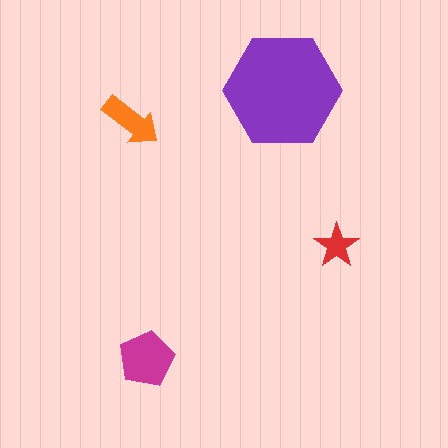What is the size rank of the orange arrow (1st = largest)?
3rd.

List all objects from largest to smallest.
The purple hexagon, the magenta pentagon, the orange arrow, the red star.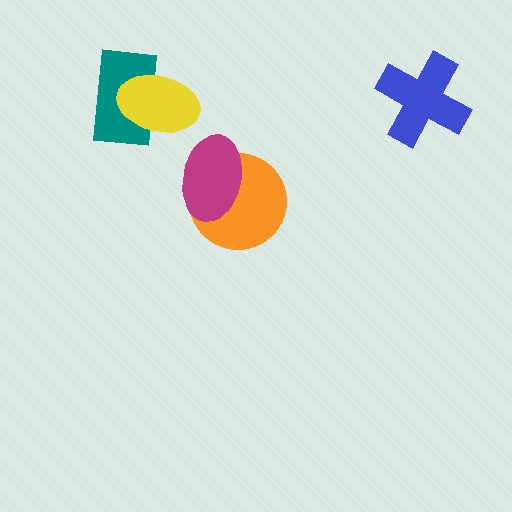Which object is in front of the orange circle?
The magenta ellipse is in front of the orange circle.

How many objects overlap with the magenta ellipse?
1 object overlaps with the magenta ellipse.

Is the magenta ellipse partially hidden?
No, no other shape covers it.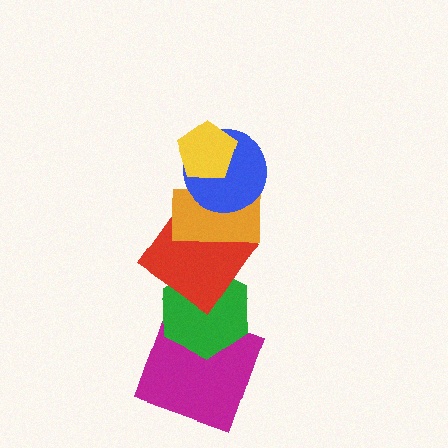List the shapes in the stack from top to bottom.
From top to bottom: the yellow pentagon, the blue circle, the orange rectangle, the red diamond, the green hexagon, the magenta square.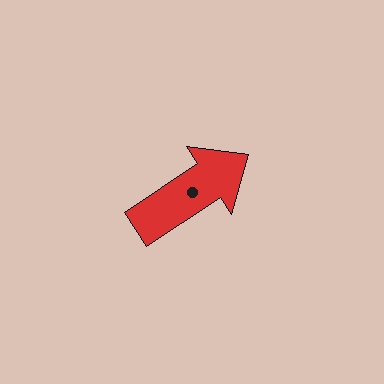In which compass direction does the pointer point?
Northeast.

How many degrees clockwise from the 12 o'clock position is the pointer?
Approximately 56 degrees.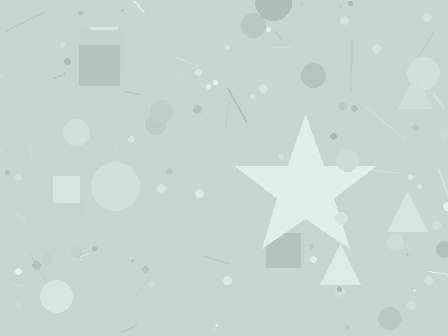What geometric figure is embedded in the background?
A star is embedded in the background.